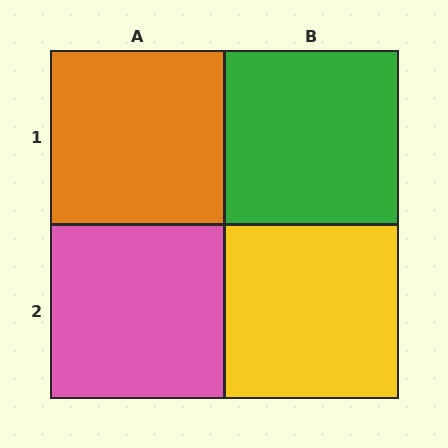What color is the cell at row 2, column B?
Yellow.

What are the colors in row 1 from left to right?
Orange, green.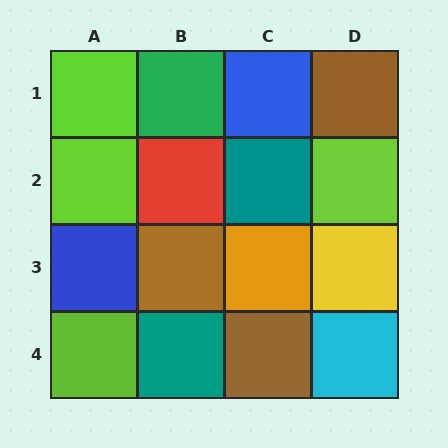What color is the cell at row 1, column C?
Blue.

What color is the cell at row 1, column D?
Brown.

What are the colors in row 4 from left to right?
Lime, teal, brown, cyan.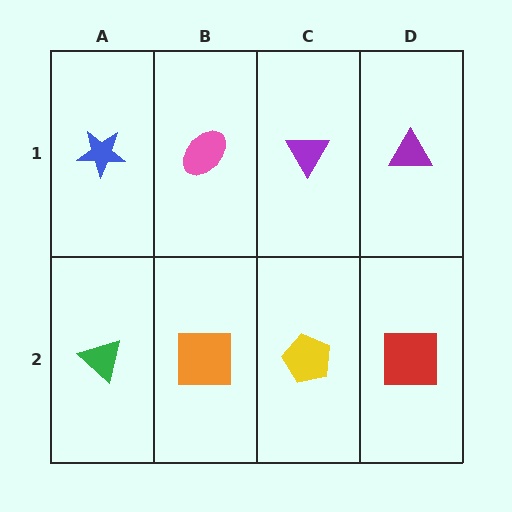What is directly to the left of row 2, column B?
A green triangle.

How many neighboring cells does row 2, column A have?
2.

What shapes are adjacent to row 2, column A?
A blue star (row 1, column A), an orange square (row 2, column B).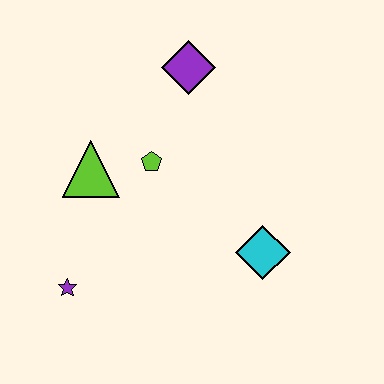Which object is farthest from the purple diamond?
The purple star is farthest from the purple diamond.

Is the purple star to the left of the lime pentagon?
Yes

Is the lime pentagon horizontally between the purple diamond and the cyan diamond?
No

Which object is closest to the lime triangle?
The lime pentagon is closest to the lime triangle.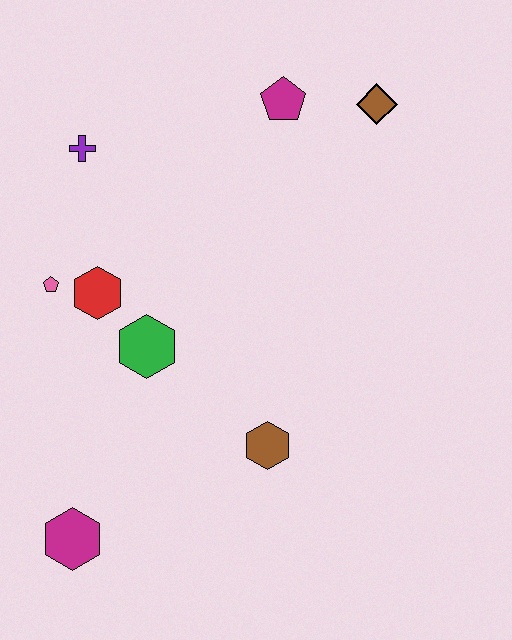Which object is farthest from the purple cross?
The magenta hexagon is farthest from the purple cross.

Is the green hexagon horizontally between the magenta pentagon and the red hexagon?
Yes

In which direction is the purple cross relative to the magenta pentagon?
The purple cross is to the left of the magenta pentagon.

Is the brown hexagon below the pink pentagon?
Yes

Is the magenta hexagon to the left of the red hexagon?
Yes